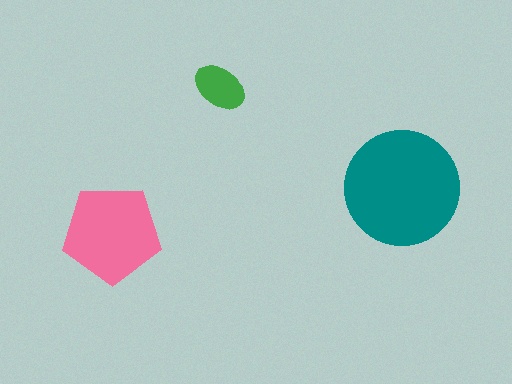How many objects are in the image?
There are 3 objects in the image.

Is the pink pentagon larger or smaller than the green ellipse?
Larger.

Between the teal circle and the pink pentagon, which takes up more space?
The teal circle.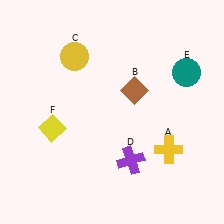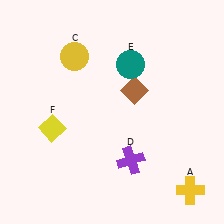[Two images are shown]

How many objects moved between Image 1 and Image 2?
2 objects moved between the two images.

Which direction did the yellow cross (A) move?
The yellow cross (A) moved down.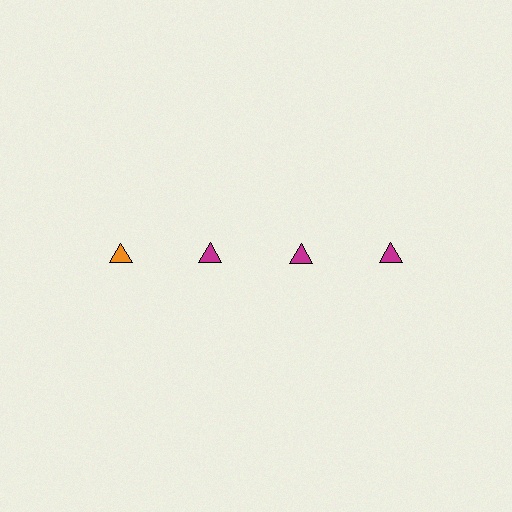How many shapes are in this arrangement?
There are 4 shapes arranged in a grid pattern.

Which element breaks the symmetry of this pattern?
The orange triangle in the top row, leftmost column breaks the symmetry. All other shapes are magenta triangles.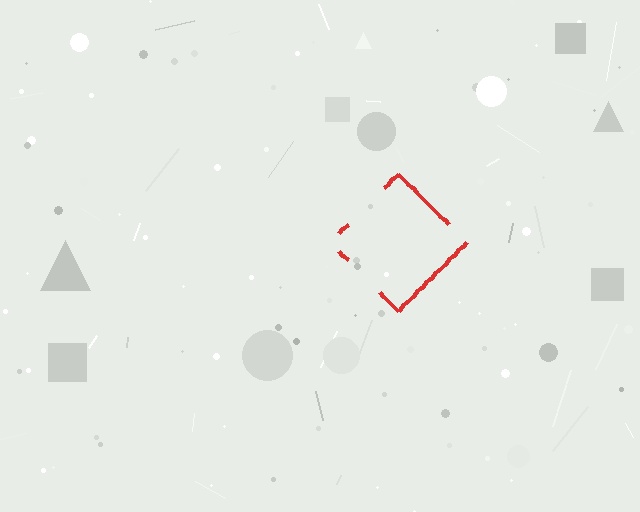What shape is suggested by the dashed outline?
The dashed outline suggests a diamond.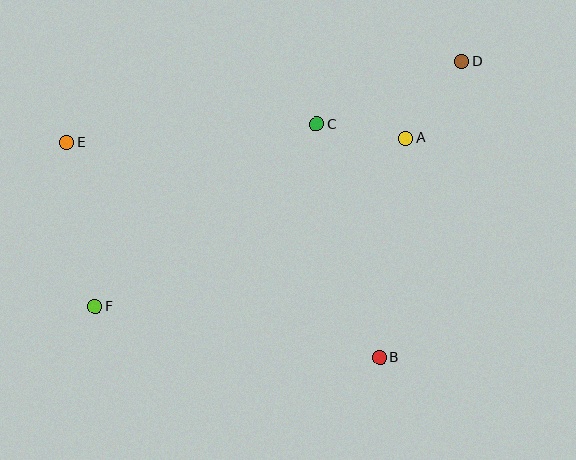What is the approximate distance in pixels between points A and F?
The distance between A and F is approximately 353 pixels.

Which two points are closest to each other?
Points A and C are closest to each other.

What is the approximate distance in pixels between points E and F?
The distance between E and F is approximately 166 pixels.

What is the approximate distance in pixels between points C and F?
The distance between C and F is approximately 287 pixels.